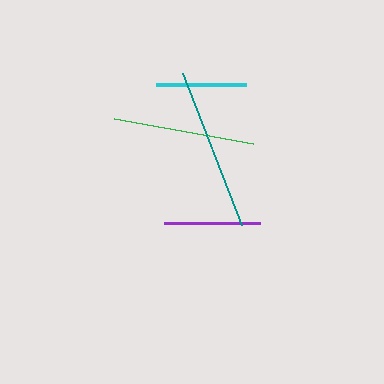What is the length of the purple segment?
The purple segment is approximately 96 pixels long.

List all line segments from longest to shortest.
From longest to shortest: teal, green, purple, cyan.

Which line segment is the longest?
The teal line is the longest at approximately 163 pixels.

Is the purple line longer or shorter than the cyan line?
The purple line is longer than the cyan line.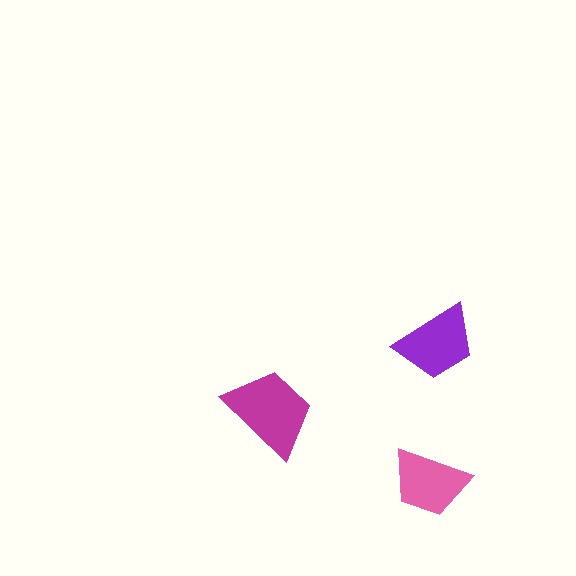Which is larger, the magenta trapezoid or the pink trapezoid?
The magenta one.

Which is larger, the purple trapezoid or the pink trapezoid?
The purple one.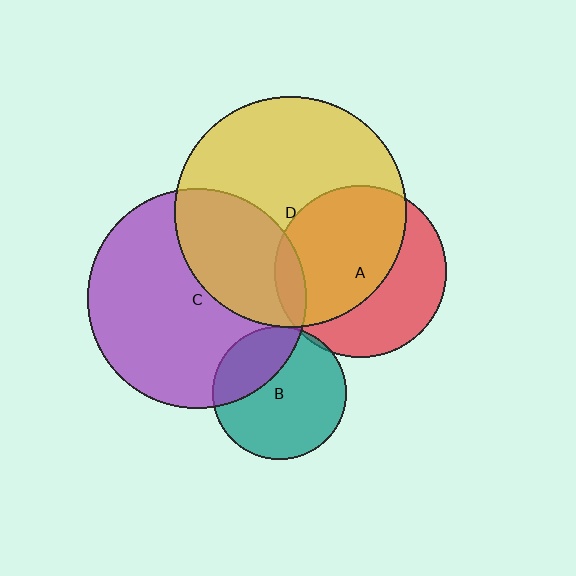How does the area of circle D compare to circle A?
Approximately 1.8 times.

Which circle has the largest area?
Circle D (yellow).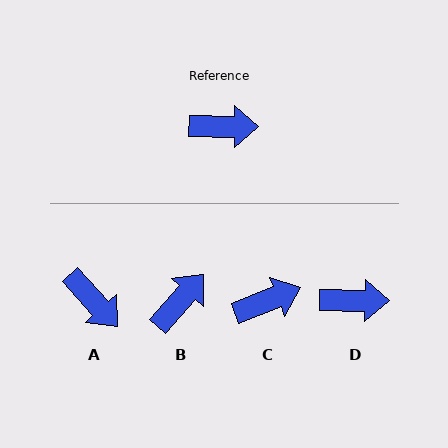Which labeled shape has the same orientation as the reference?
D.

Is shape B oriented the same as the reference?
No, it is off by about 49 degrees.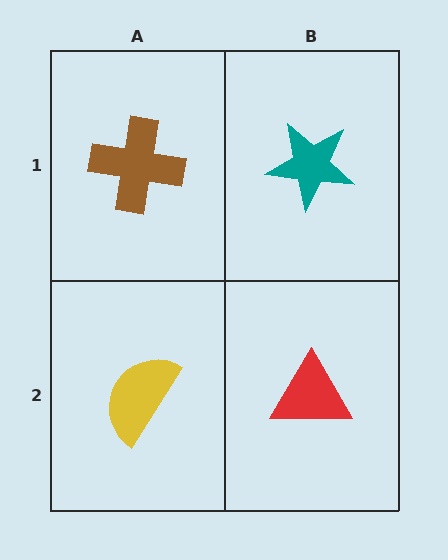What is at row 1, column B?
A teal star.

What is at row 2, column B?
A red triangle.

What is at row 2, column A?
A yellow semicircle.